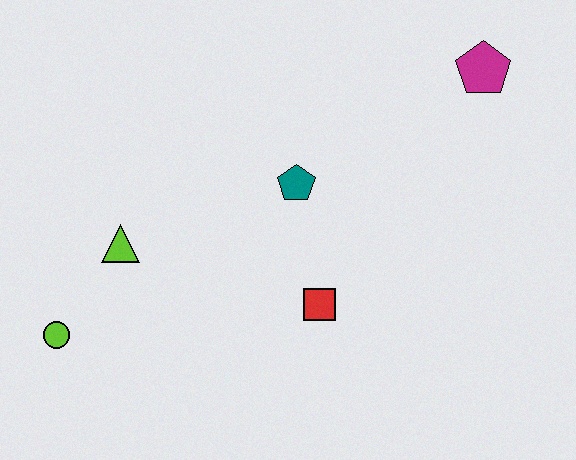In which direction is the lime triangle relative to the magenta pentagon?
The lime triangle is to the left of the magenta pentagon.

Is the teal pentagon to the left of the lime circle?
No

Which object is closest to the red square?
The teal pentagon is closest to the red square.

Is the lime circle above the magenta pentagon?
No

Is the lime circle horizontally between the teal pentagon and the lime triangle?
No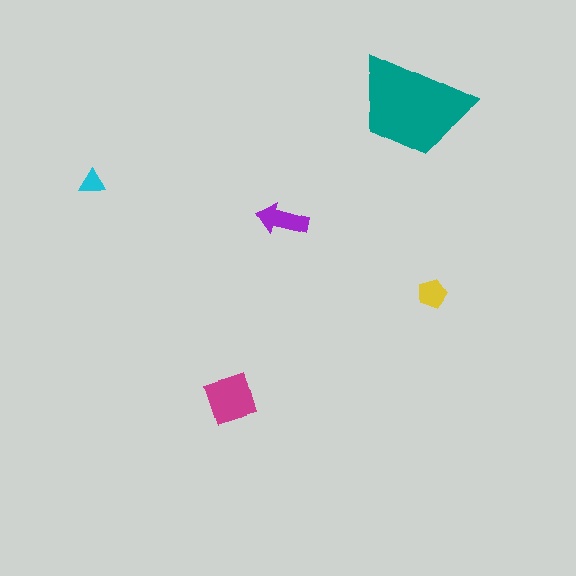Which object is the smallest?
The cyan triangle.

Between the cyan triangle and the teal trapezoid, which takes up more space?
The teal trapezoid.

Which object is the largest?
The teal trapezoid.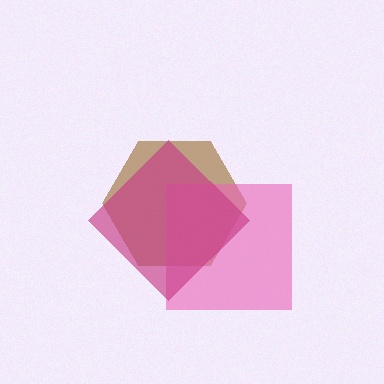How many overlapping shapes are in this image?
There are 3 overlapping shapes in the image.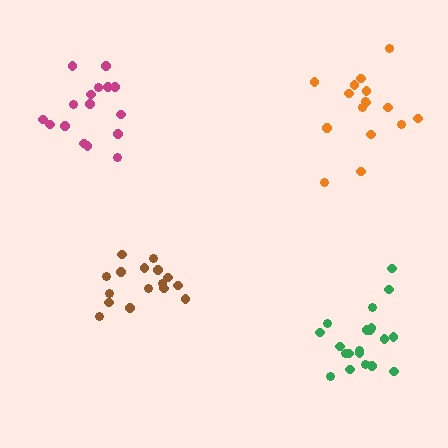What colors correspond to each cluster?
The clusters are colored: magenta, brown, green, orange.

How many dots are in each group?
Group 1: 16 dots, Group 2: 16 dots, Group 3: 20 dots, Group 4: 16 dots (68 total).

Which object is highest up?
The orange cluster is topmost.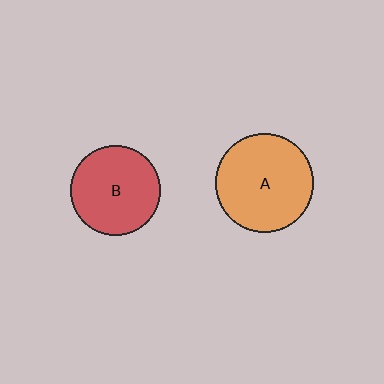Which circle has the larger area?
Circle A (orange).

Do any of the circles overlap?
No, none of the circles overlap.